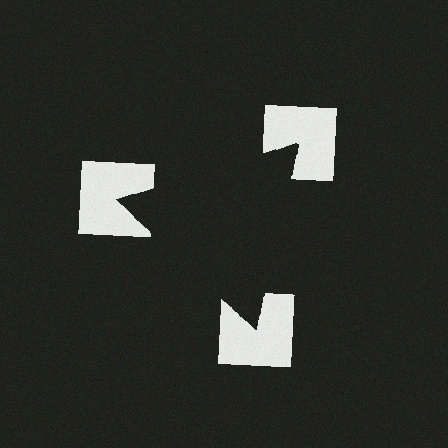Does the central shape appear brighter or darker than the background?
It typically appears slightly darker than the background, even though no actual brightness change is drawn.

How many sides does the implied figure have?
3 sides.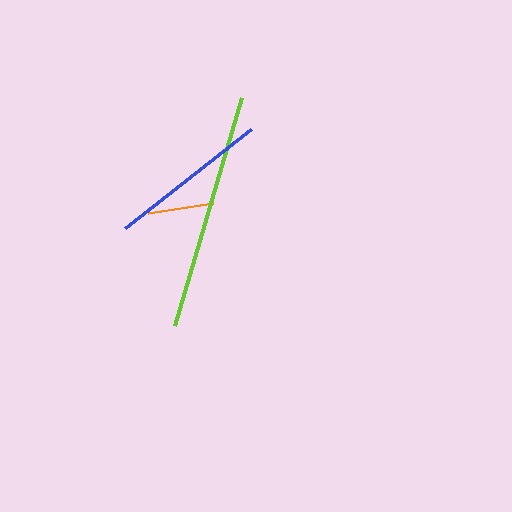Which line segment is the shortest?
The orange line is the shortest at approximately 65 pixels.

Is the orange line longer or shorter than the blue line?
The blue line is longer than the orange line.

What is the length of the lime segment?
The lime segment is approximately 238 pixels long.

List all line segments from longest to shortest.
From longest to shortest: lime, blue, orange.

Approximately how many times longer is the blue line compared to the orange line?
The blue line is approximately 2.4 times the length of the orange line.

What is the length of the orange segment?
The orange segment is approximately 65 pixels long.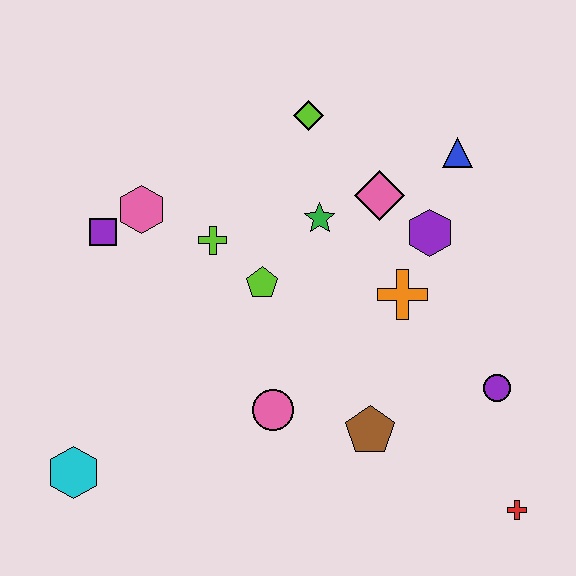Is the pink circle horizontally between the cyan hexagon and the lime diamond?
Yes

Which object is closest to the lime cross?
The lime pentagon is closest to the lime cross.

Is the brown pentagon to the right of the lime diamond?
Yes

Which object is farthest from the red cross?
The purple square is farthest from the red cross.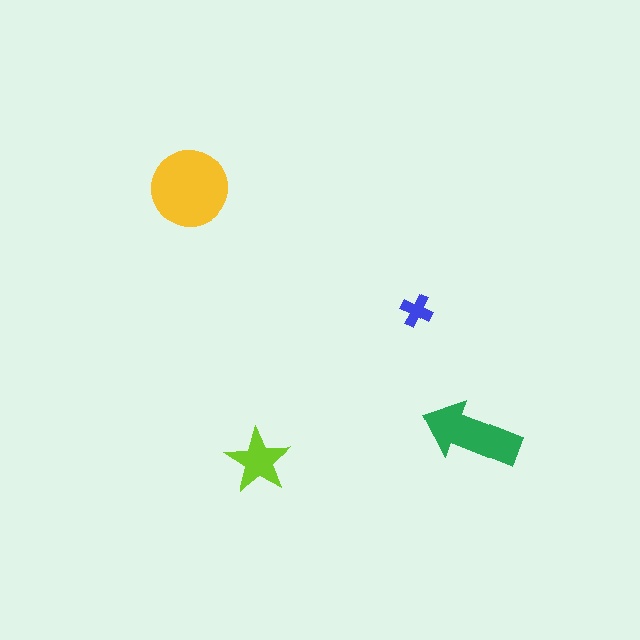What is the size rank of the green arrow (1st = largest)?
2nd.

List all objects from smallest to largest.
The blue cross, the lime star, the green arrow, the yellow circle.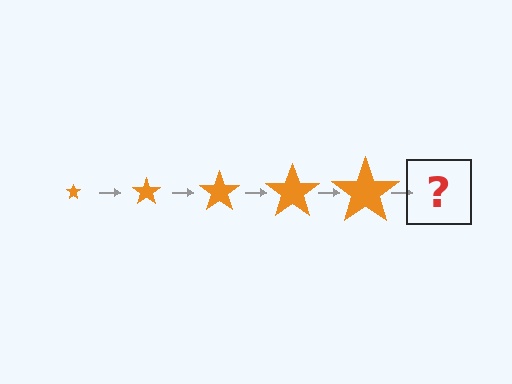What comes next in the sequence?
The next element should be an orange star, larger than the previous one.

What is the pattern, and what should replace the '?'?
The pattern is that the star gets progressively larger each step. The '?' should be an orange star, larger than the previous one.